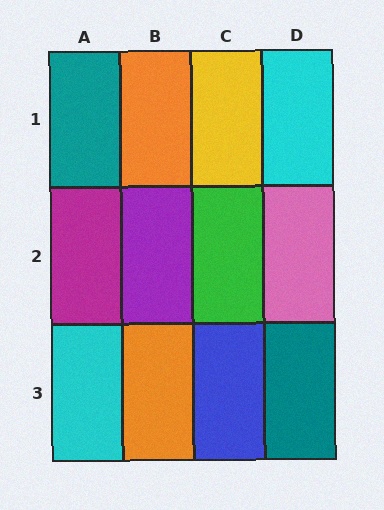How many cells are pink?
1 cell is pink.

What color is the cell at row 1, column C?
Yellow.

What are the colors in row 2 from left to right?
Magenta, purple, green, pink.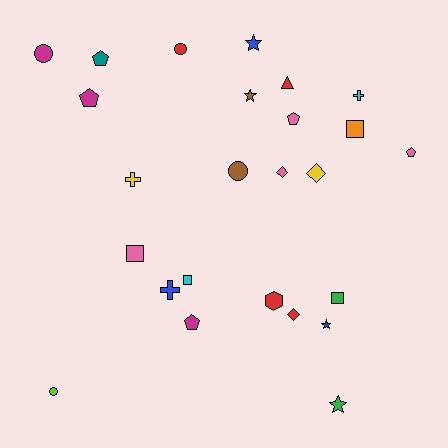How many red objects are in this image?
There are 4 red objects.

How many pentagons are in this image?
There are 5 pentagons.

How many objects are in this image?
There are 25 objects.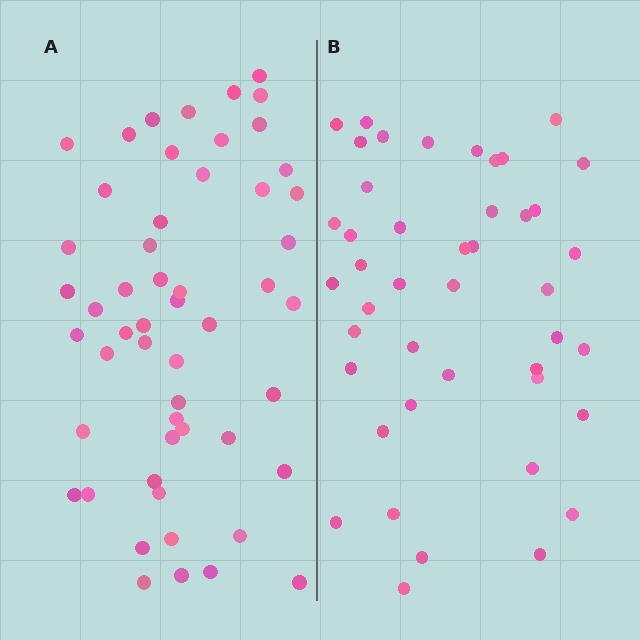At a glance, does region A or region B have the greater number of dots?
Region A (the left region) has more dots.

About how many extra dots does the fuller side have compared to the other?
Region A has roughly 8 or so more dots than region B.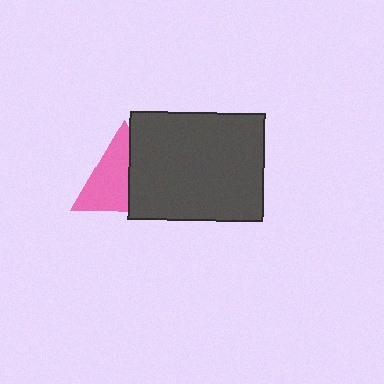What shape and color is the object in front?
The object in front is a dark gray rectangle.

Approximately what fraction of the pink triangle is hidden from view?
Roughly 43% of the pink triangle is hidden behind the dark gray rectangle.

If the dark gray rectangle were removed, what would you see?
You would see the complete pink triangle.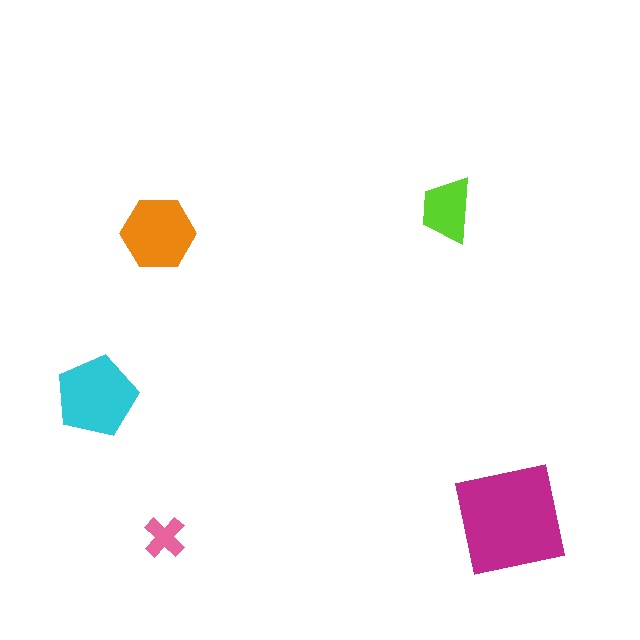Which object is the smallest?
The pink cross.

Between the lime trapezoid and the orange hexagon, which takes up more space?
The orange hexagon.